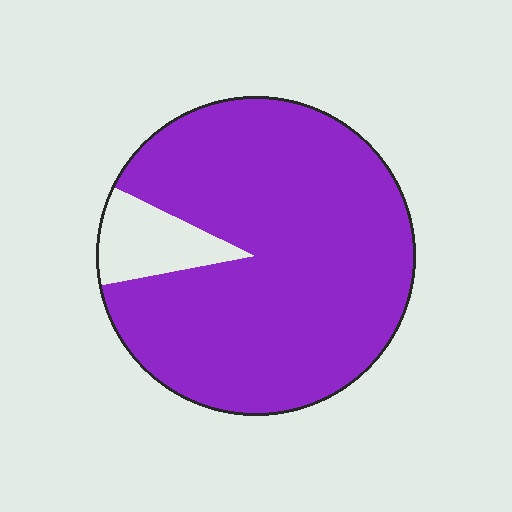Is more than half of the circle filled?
Yes.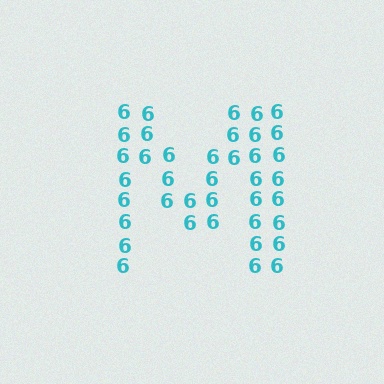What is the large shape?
The large shape is the letter M.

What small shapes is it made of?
It is made of small digit 6's.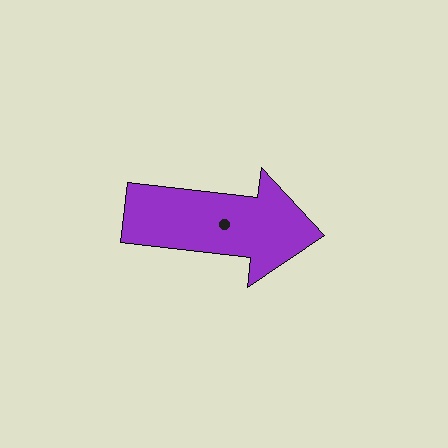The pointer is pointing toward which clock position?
Roughly 3 o'clock.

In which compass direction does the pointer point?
East.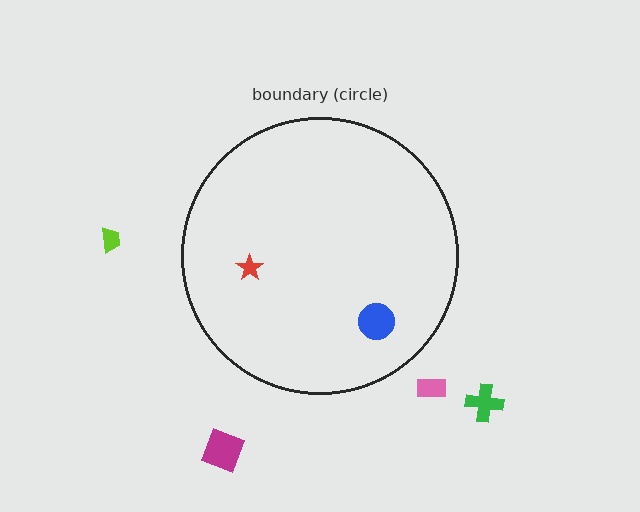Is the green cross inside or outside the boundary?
Outside.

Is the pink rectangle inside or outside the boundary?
Outside.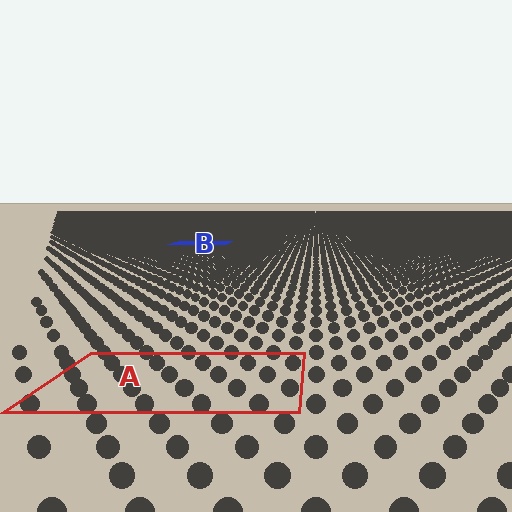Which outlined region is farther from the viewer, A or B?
Region B is farther from the viewer — the texture elements inside it appear smaller and more densely packed.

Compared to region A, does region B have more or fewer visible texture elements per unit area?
Region B has more texture elements per unit area — they are packed more densely because it is farther away.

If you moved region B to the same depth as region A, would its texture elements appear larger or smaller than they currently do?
They would appear larger. At a closer depth, the same texture elements are projected at a bigger on-screen size.